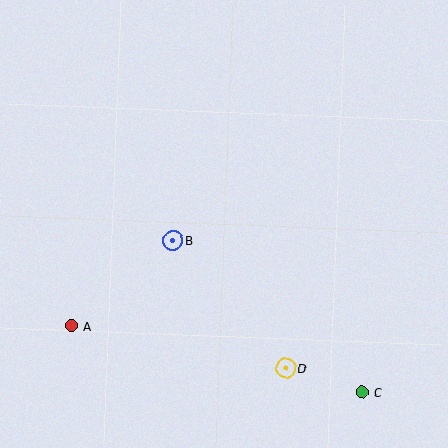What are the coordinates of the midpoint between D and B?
The midpoint between D and B is at (229, 304).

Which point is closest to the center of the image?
Point B at (173, 240) is closest to the center.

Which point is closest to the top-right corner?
Point B is closest to the top-right corner.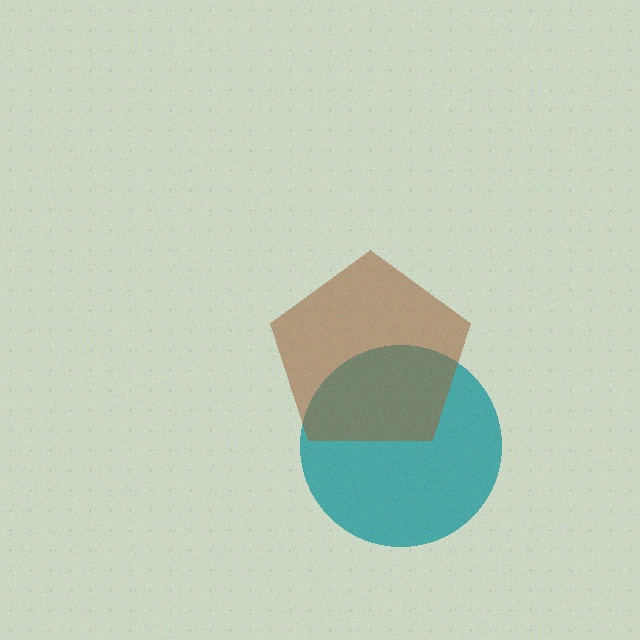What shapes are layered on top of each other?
The layered shapes are: a teal circle, a brown pentagon.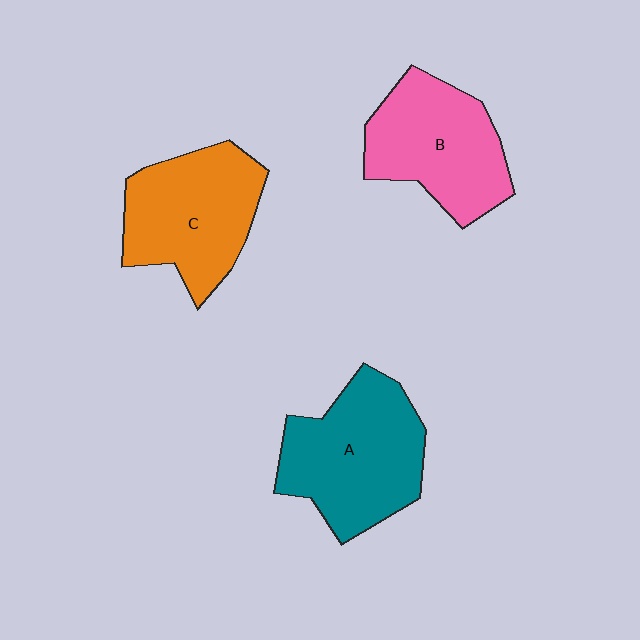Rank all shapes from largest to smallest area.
From largest to smallest: A (teal), C (orange), B (pink).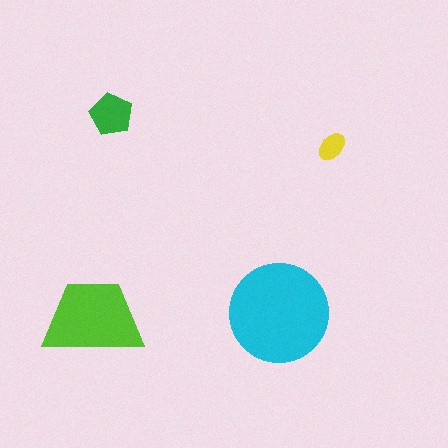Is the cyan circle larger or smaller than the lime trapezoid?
Larger.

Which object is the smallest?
The yellow ellipse.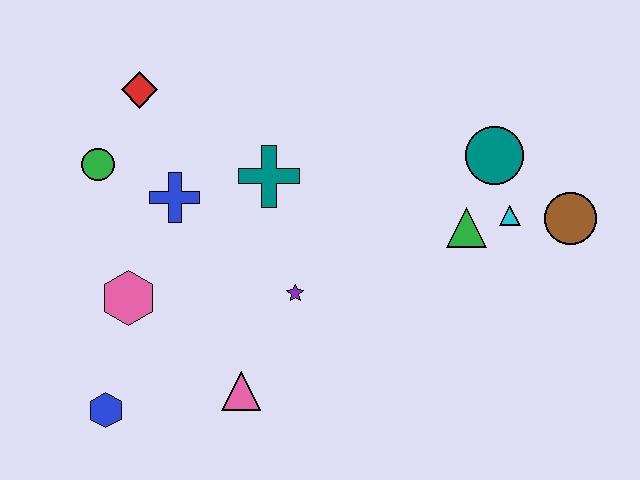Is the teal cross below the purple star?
No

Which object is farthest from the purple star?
The brown circle is farthest from the purple star.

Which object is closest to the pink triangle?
The purple star is closest to the pink triangle.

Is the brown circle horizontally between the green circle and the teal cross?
No